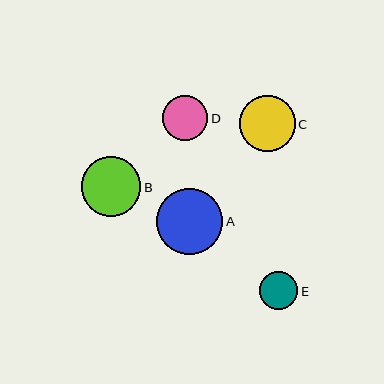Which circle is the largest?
Circle A is the largest with a size of approximately 66 pixels.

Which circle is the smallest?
Circle E is the smallest with a size of approximately 38 pixels.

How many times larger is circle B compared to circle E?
Circle B is approximately 1.6 times the size of circle E.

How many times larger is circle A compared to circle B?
Circle A is approximately 1.1 times the size of circle B.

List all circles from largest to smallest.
From largest to smallest: A, B, C, D, E.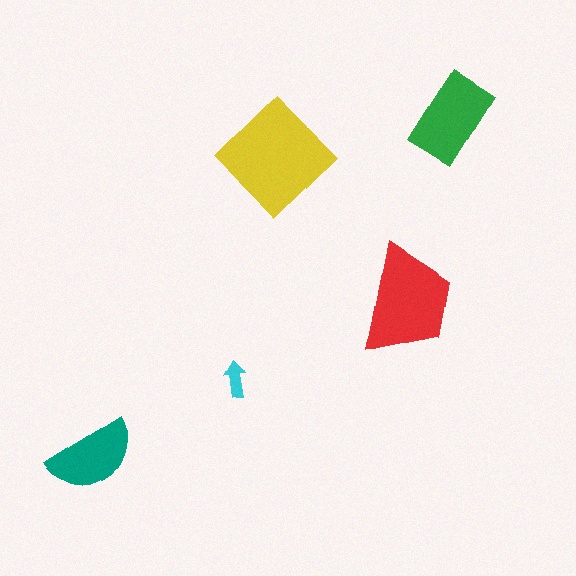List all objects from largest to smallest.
The yellow diamond, the red trapezoid, the green rectangle, the teal semicircle, the cyan arrow.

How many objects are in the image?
There are 5 objects in the image.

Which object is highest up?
The green rectangle is topmost.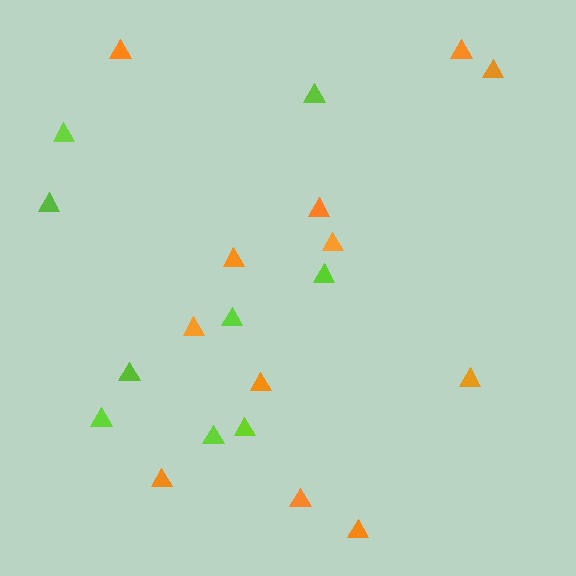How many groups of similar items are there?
There are 2 groups: one group of lime triangles (9) and one group of orange triangles (12).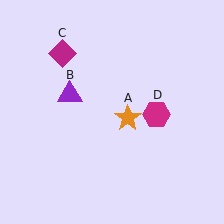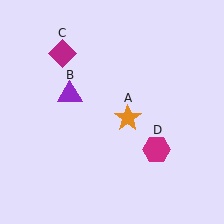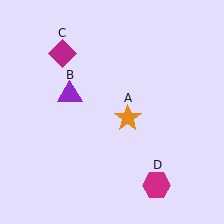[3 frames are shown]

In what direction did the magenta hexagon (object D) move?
The magenta hexagon (object D) moved down.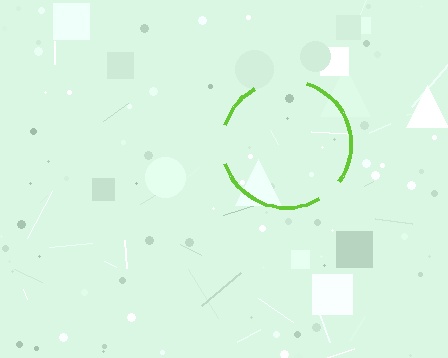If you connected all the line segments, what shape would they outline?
They would outline a circle.